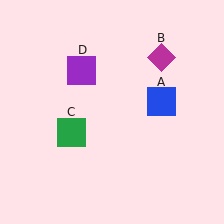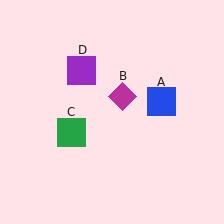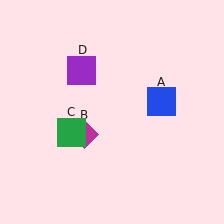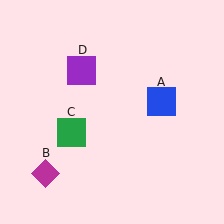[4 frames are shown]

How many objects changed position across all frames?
1 object changed position: magenta diamond (object B).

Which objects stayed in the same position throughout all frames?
Blue square (object A) and green square (object C) and purple square (object D) remained stationary.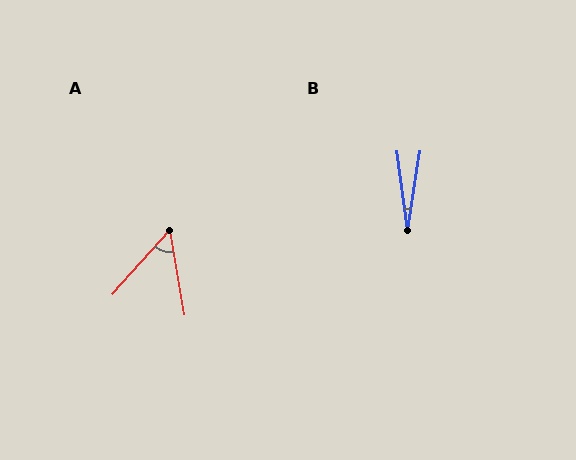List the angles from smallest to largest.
B (16°), A (52°).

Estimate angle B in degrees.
Approximately 16 degrees.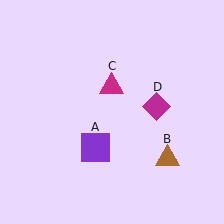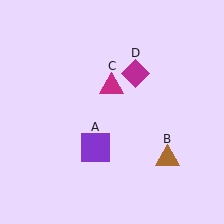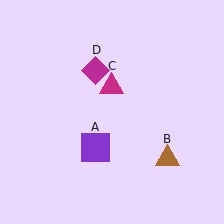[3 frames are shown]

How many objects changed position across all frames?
1 object changed position: magenta diamond (object D).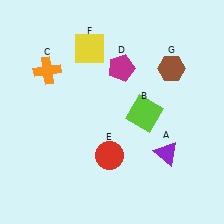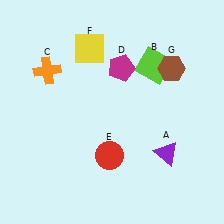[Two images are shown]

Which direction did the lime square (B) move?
The lime square (B) moved up.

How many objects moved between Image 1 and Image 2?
1 object moved between the two images.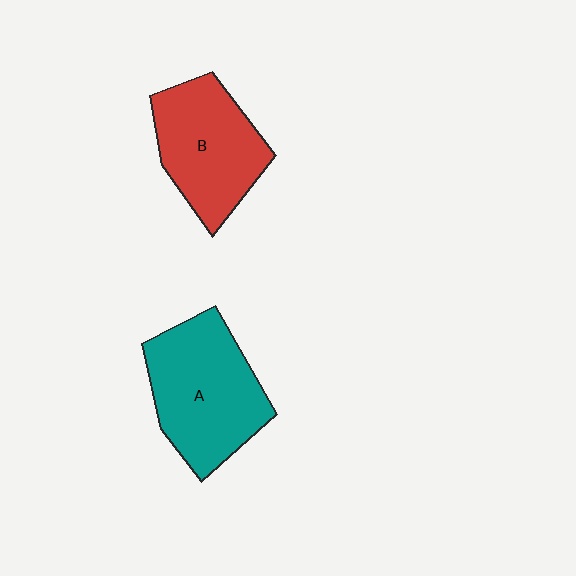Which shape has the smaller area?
Shape B (red).